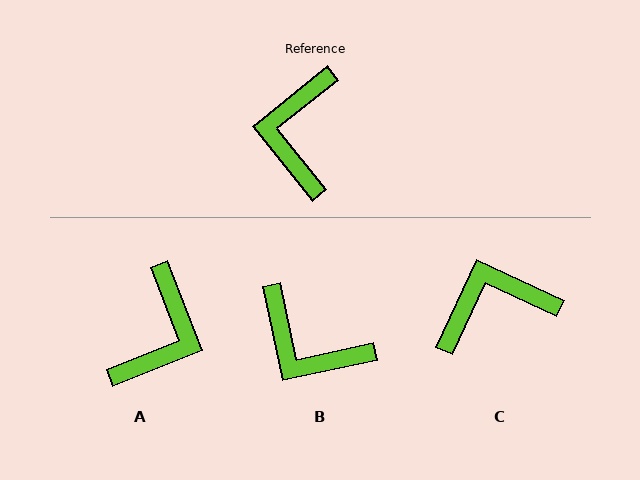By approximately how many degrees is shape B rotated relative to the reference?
Approximately 63 degrees counter-clockwise.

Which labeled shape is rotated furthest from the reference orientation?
A, about 163 degrees away.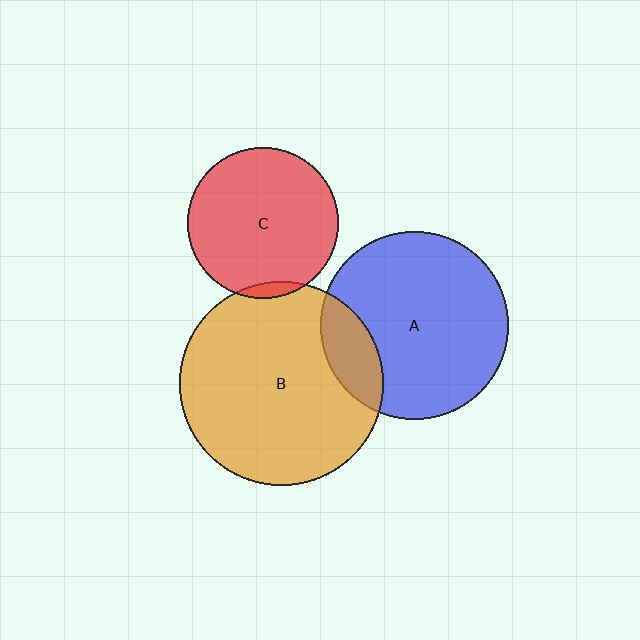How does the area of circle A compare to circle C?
Approximately 1.5 times.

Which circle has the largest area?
Circle B (orange).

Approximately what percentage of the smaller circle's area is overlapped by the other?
Approximately 5%.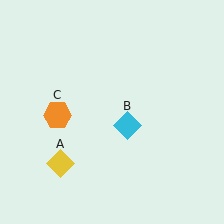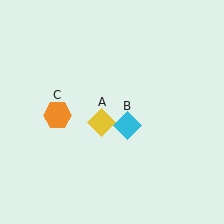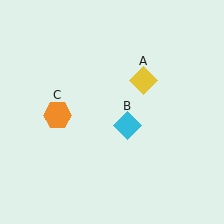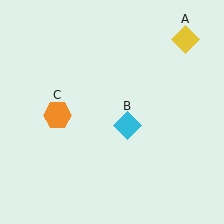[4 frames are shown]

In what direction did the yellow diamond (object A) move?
The yellow diamond (object A) moved up and to the right.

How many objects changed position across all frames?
1 object changed position: yellow diamond (object A).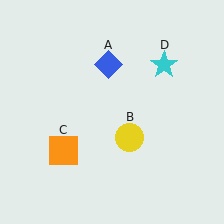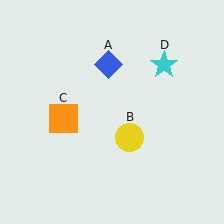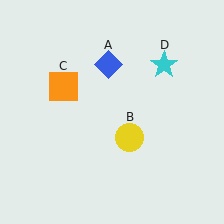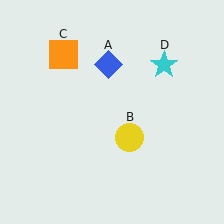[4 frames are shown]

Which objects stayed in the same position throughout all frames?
Blue diamond (object A) and yellow circle (object B) and cyan star (object D) remained stationary.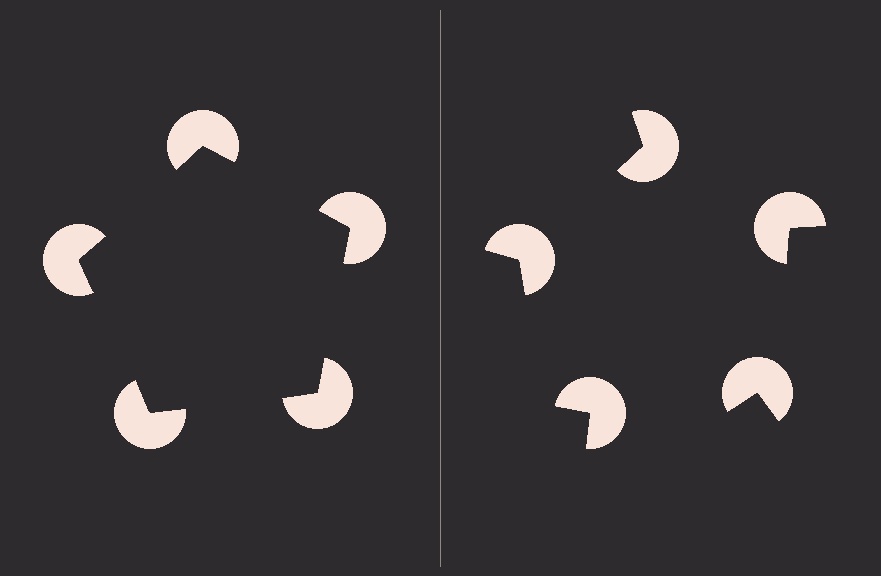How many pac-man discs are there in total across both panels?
10 — 5 on each side.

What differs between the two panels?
The pac-man discs are positioned identically on both sides; only the wedge orientations differ. On the left they align to a pentagon; on the right they are misaligned.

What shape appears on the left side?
An illusory pentagon.